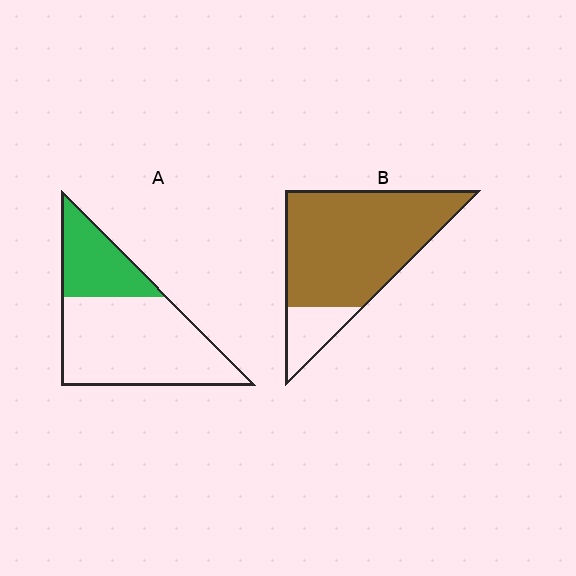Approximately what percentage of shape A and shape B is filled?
A is approximately 30% and B is approximately 85%.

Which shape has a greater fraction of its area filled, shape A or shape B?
Shape B.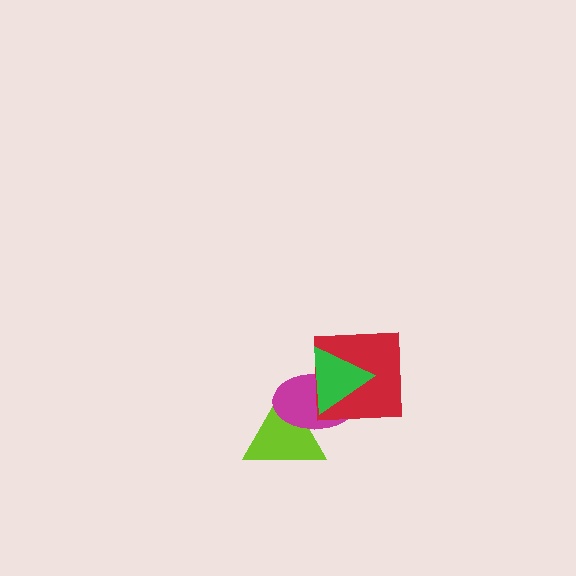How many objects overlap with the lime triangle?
2 objects overlap with the lime triangle.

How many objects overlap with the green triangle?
3 objects overlap with the green triangle.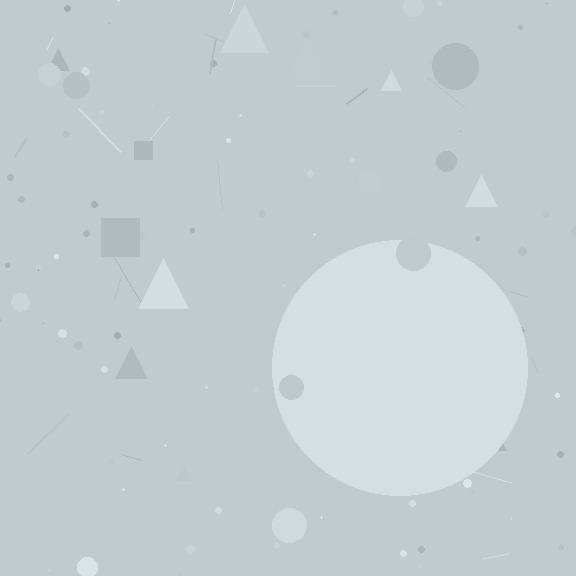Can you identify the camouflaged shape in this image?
The camouflaged shape is a circle.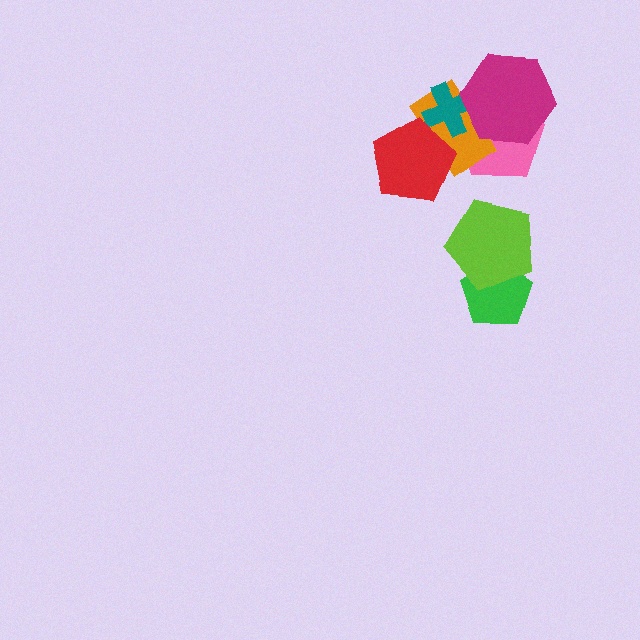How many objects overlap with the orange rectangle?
4 objects overlap with the orange rectangle.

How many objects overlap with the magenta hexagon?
3 objects overlap with the magenta hexagon.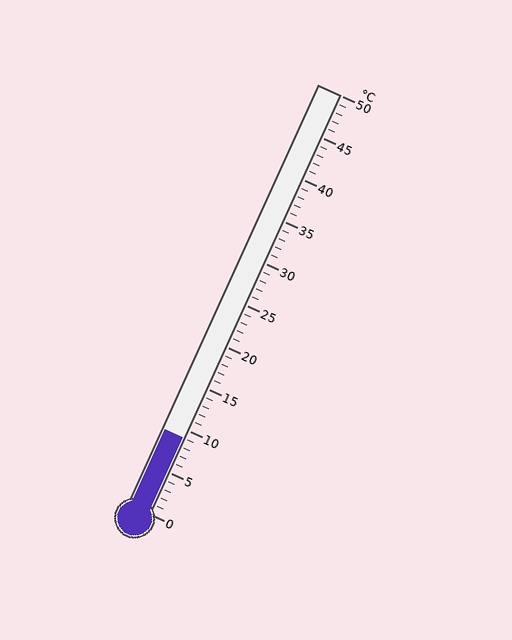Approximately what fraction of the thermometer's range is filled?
The thermometer is filled to approximately 20% of its range.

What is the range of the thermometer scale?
The thermometer scale ranges from 0°C to 50°C.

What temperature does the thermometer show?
The thermometer shows approximately 9°C.